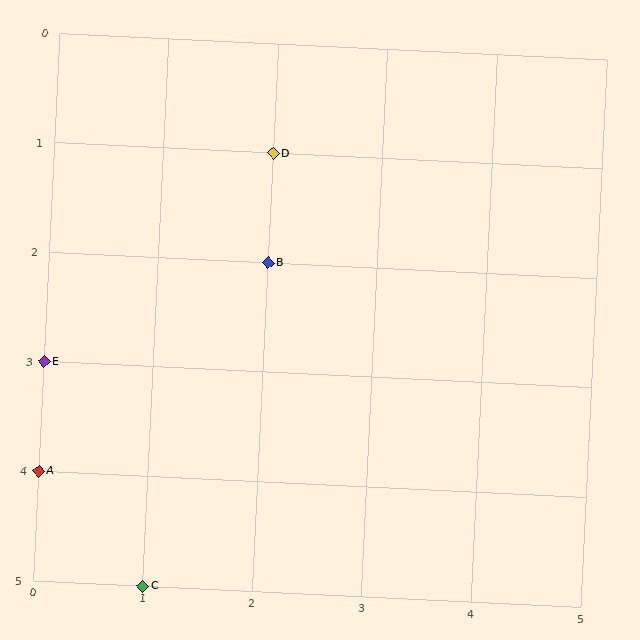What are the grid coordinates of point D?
Point D is at grid coordinates (2, 1).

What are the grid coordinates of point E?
Point E is at grid coordinates (0, 3).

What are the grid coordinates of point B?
Point B is at grid coordinates (2, 2).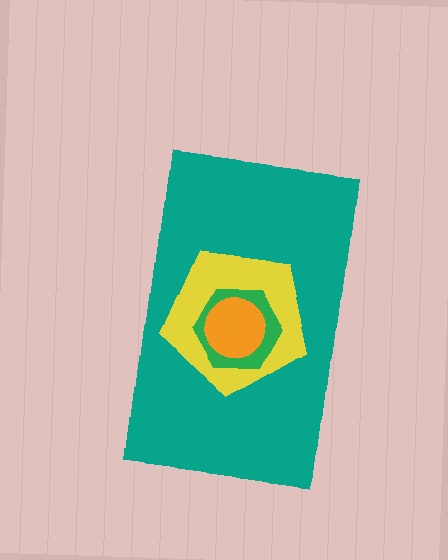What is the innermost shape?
The orange circle.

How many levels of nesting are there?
4.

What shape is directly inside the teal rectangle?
The yellow pentagon.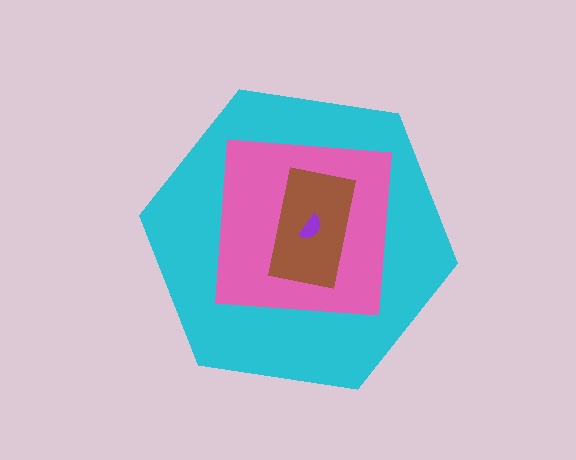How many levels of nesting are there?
4.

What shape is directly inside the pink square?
The brown rectangle.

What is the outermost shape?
The cyan hexagon.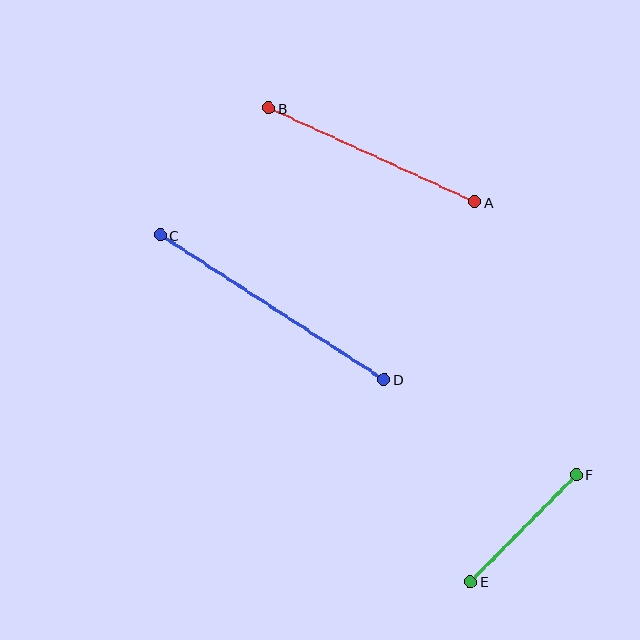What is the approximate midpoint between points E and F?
The midpoint is at approximately (523, 528) pixels.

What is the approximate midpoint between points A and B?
The midpoint is at approximately (372, 155) pixels.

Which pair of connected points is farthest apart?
Points C and D are farthest apart.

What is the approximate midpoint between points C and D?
The midpoint is at approximately (272, 307) pixels.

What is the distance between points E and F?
The distance is approximately 150 pixels.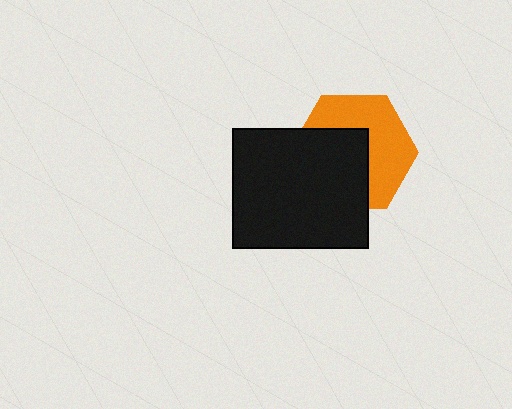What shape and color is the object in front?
The object in front is a black rectangle.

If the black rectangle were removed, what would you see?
You would see the complete orange hexagon.